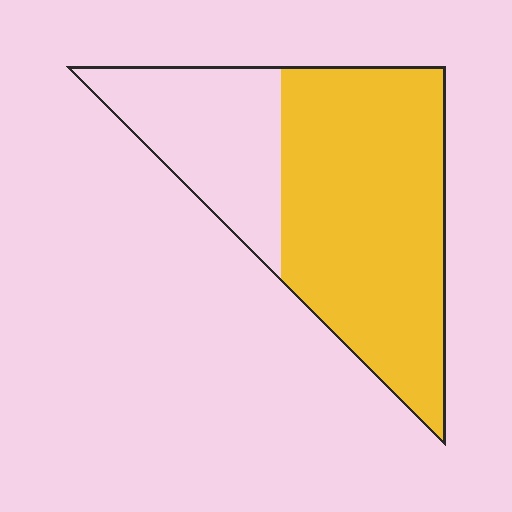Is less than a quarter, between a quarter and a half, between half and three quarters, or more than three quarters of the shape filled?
Between half and three quarters.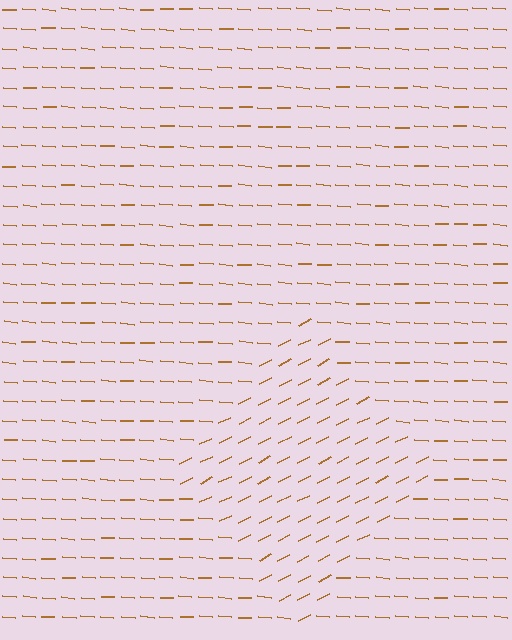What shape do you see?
I see a diamond.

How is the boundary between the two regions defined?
The boundary is defined purely by a change in line orientation (approximately 31 degrees difference). All lines are the same color and thickness.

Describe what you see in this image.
The image is filled with small brown line segments. A diamond region in the image has lines oriented differently from the surrounding lines, creating a visible texture boundary.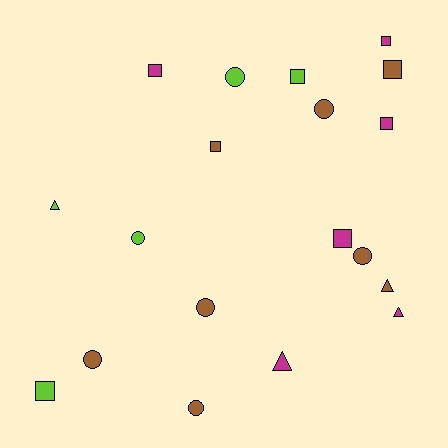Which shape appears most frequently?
Square, with 8 objects.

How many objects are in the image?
There are 19 objects.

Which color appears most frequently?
Brown, with 8 objects.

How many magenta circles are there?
There are no magenta circles.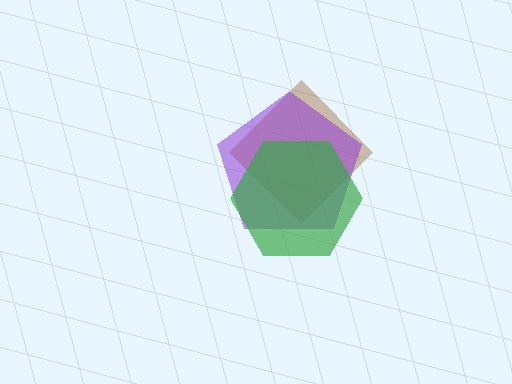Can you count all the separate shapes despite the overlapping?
Yes, there are 3 separate shapes.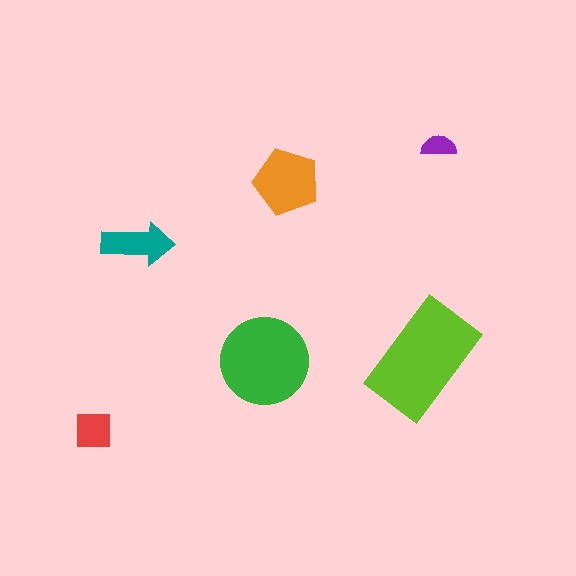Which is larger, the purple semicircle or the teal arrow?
The teal arrow.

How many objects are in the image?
There are 6 objects in the image.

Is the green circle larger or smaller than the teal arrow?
Larger.